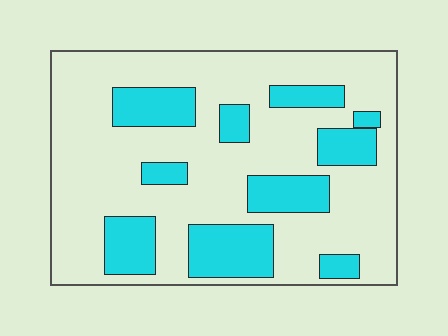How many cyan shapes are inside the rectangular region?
10.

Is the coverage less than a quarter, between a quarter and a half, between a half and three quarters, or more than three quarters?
Between a quarter and a half.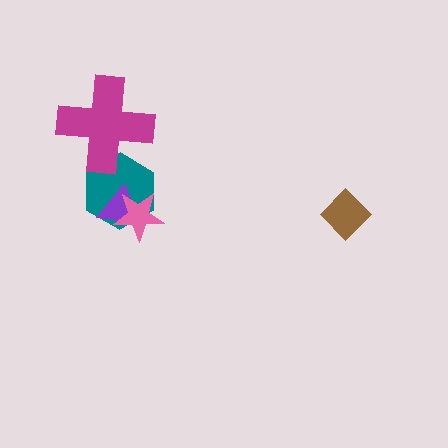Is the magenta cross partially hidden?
No, no other shape covers it.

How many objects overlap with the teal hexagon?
3 objects overlap with the teal hexagon.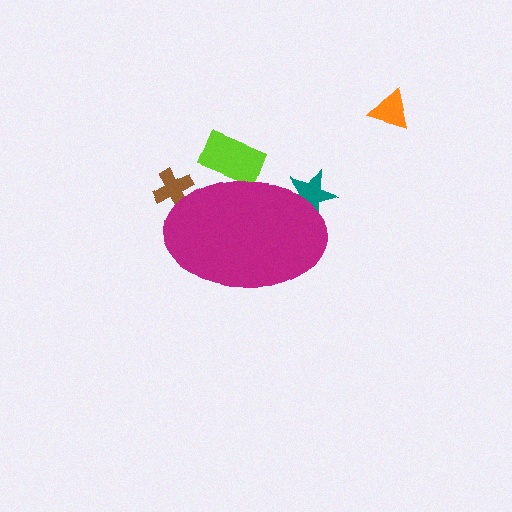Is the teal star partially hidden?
Yes, the teal star is partially hidden behind the magenta ellipse.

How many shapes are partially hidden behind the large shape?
3 shapes are partially hidden.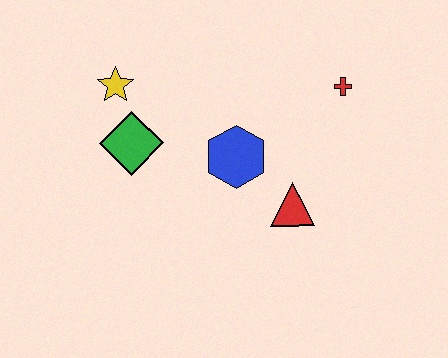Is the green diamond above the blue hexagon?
Yes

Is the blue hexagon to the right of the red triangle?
No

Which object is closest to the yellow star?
The green diamond is closest to the yellow star.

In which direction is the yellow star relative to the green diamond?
The yellow star is above the green diamond.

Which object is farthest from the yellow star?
The red cross is farthest from the yellow star.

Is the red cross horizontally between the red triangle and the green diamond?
No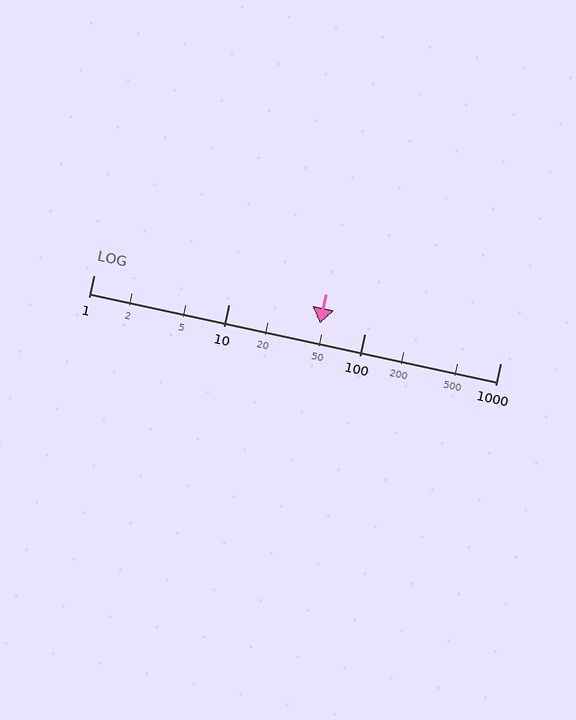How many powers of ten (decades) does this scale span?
The scale spans 3 decades, from 1 to 1000.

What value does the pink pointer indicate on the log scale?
The pointer indicates approximately 47.